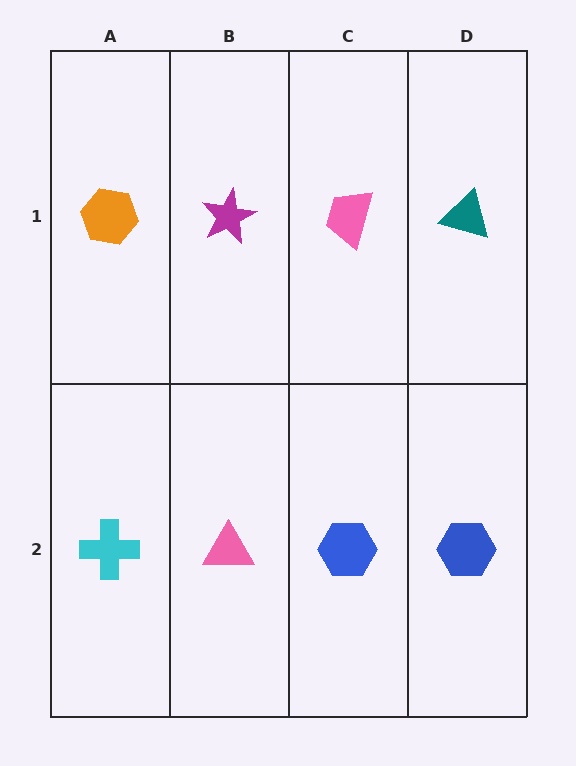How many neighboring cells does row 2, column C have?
3.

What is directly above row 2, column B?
A magenta star.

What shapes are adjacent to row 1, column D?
A blue hexagon (row 2, column D), a pink trapezoid (row 1, column C).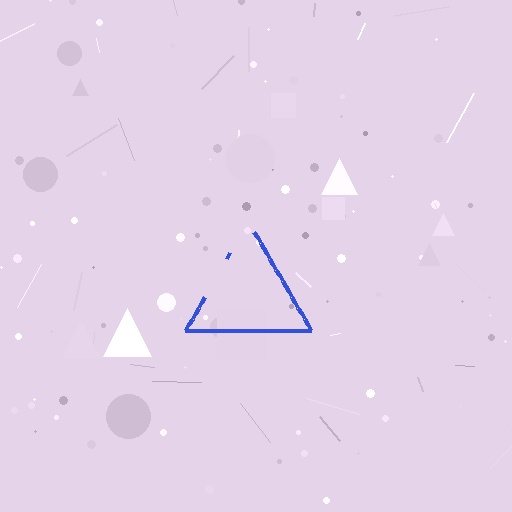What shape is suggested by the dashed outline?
The dashed outline suggests a triangle.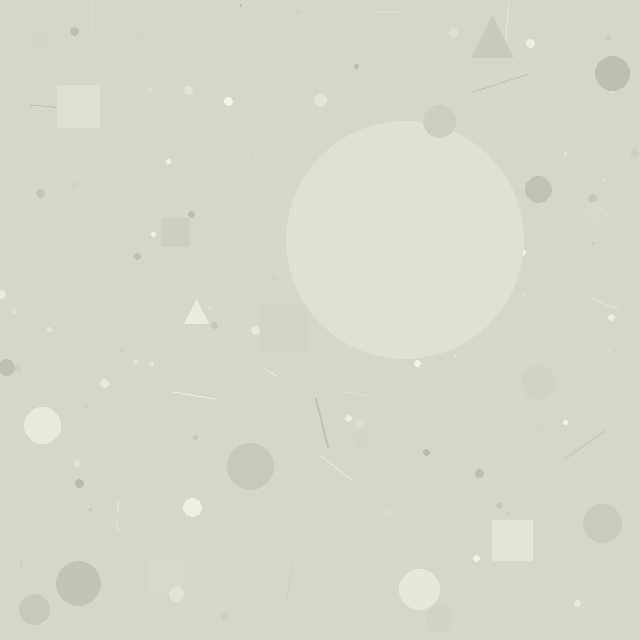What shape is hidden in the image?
A circle is hidden in the image.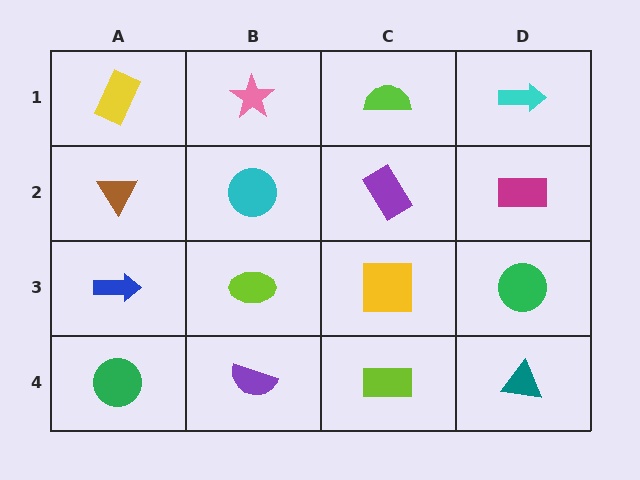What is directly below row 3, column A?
A green circle.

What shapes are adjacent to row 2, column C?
A lime semicircle (row 1, column C), a yellow square (row 3, column C), a cyan circle (row 2, column B), a magenta rectangle (row 2, column D).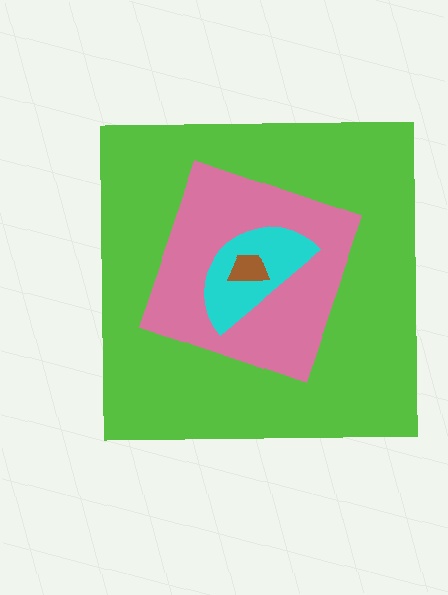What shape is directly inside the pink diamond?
The cyan semicircle.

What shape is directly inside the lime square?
The pink diamond.